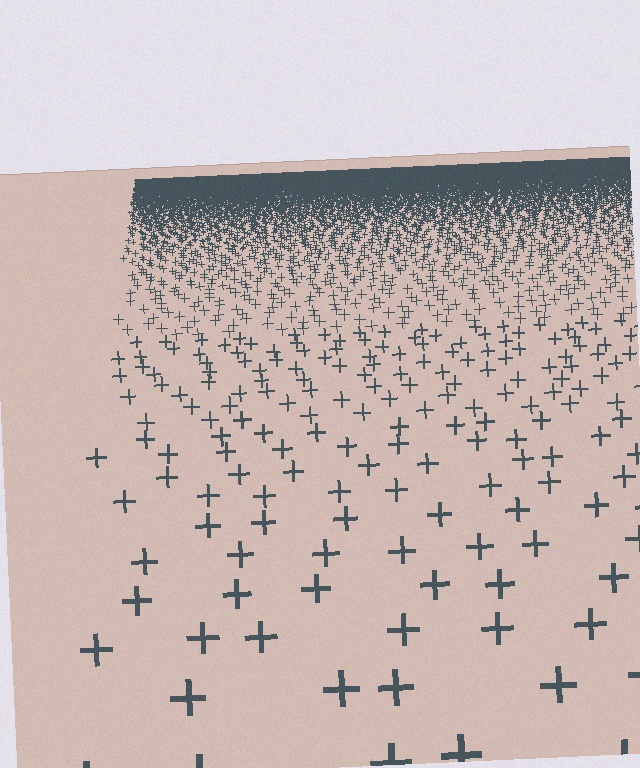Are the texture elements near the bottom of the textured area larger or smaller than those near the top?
Larger. Near the bottom, elements are closer to the viewer and appear at a bigger on-screen size.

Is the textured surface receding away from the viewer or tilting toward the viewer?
The surface is receding away from the viewer. Texture elements get smaller and denser toward the top.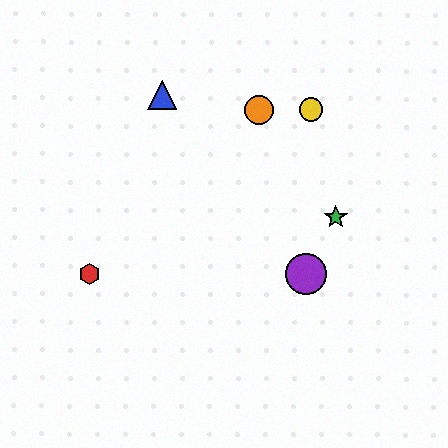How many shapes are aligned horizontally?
2 shapes (the red hexagon, the purple circle) are aligned horizontally.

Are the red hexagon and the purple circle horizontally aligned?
Yes, both are at y≈274.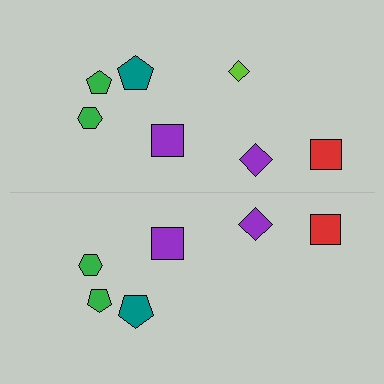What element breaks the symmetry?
A lime diamond is missing from the bottom side.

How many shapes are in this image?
There are 13 shapes in this image.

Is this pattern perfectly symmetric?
No, the pattern is not perfectly symmetric. A lime diamond is missing from the bottom side.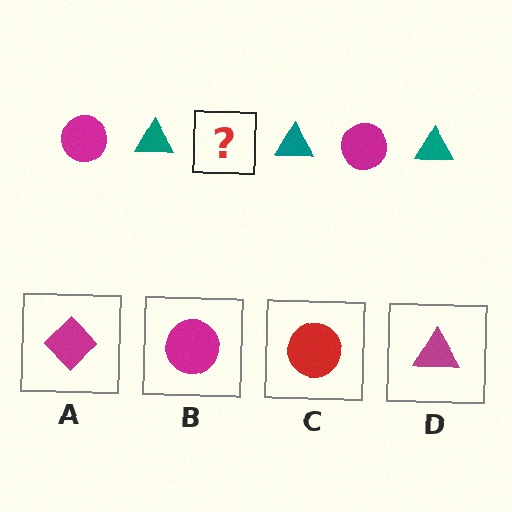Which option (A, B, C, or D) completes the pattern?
B.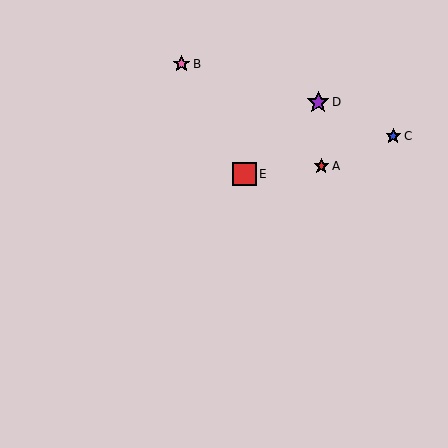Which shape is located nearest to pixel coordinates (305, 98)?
The purple star (labeled D) at (318, 102) is nearest to that location.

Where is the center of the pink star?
The center of the pink star is at (181, 64).